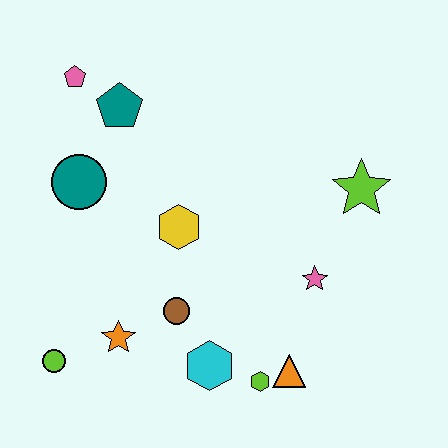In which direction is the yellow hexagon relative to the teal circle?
The yellow hexagon is to the right of the teal circle.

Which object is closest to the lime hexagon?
The orange triangle is closest to the lime hexagon.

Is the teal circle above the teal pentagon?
No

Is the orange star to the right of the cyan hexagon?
No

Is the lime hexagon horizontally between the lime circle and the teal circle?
No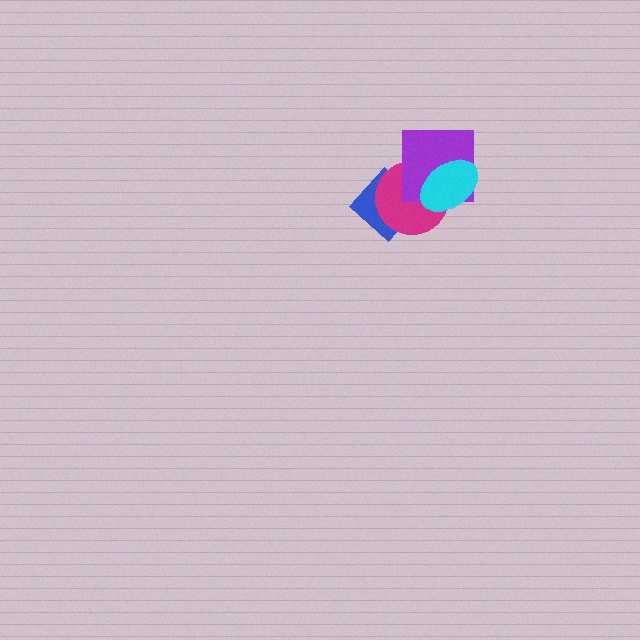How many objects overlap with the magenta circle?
3 objects overlap with the magenta circle.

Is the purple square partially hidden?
Yes, it is partially covered by another shape.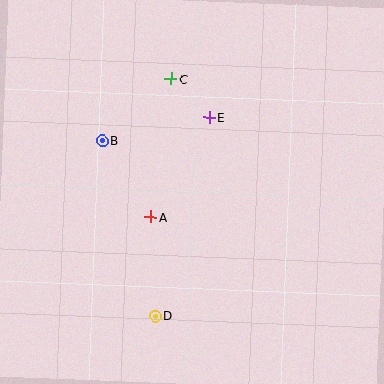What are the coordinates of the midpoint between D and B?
The midpoint between D and B is at (129, 228).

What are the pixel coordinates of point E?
Point E is at (209, 117).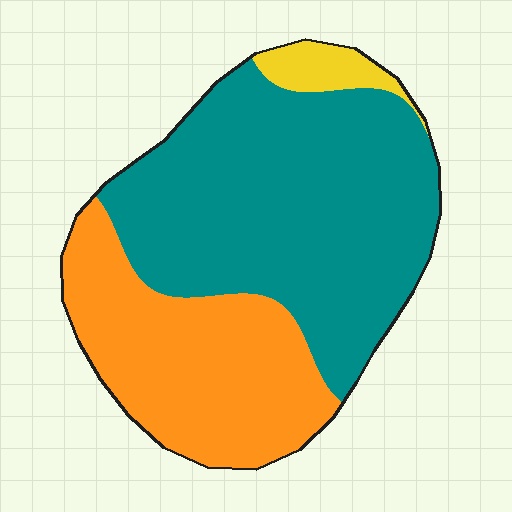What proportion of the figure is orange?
Orange takes up about one third (1/3) of the figure.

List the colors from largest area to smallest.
From largest to smallest: teal, orange, yellow.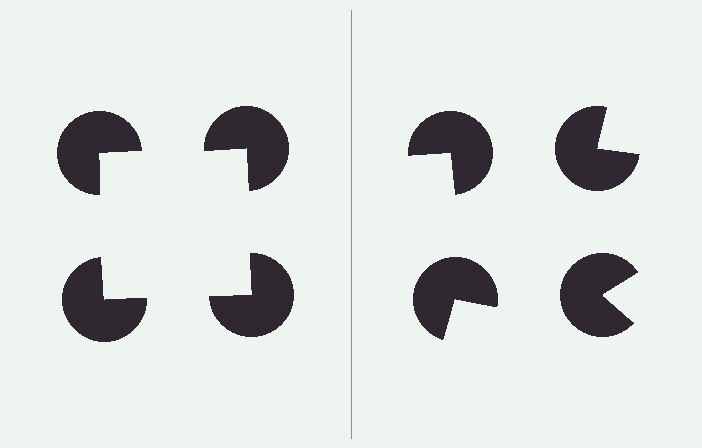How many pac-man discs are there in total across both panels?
8 — 4 on each side.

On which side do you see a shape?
An illusory square appears on the left side. On the right side the wedge cuts are rotated, so no coherent shape forms.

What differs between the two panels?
The pac-man discs are positioned identically on both sides; only the wedge orientations differ. On the left they align to a square; on the right they are misaligned.